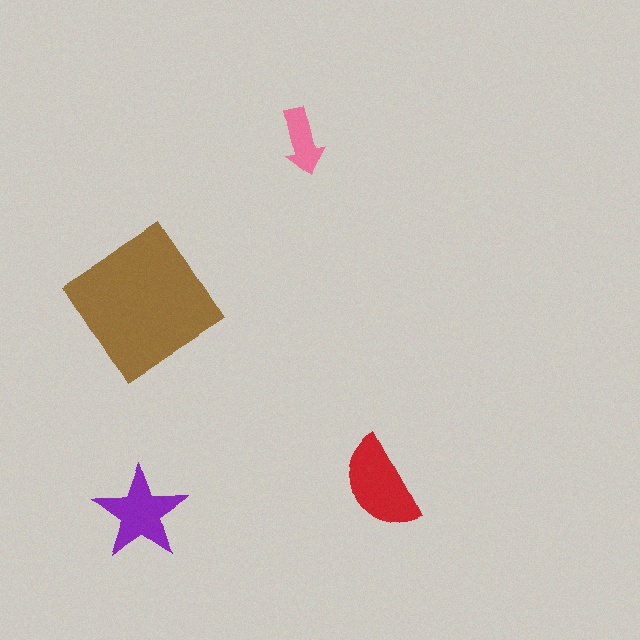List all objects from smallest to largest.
The pink arrow, the purple star, the red semicircle, the brown diamond.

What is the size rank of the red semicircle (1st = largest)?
2nd.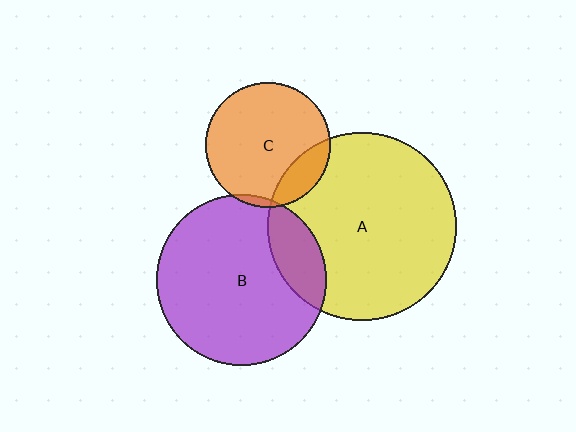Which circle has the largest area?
Circle A (yellow).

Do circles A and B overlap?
Yes.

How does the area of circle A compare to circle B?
Approximately 1.2 times.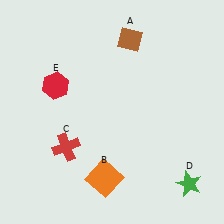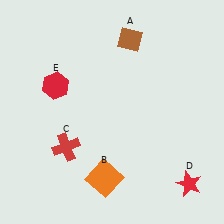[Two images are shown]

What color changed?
The star (D) changed from green in Image 1 to red in Image 2.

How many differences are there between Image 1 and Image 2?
There is 1 difference between the two images.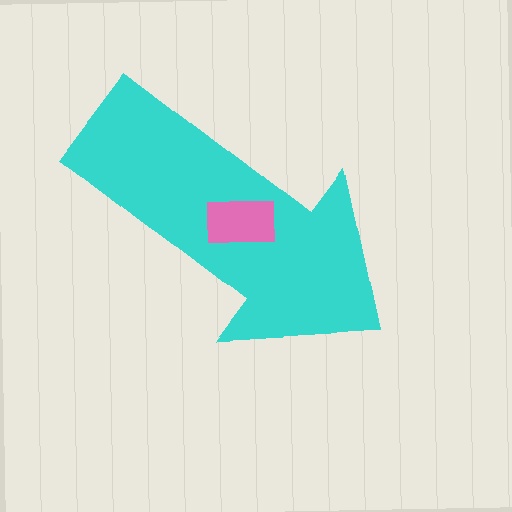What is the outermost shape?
The cyan arrow.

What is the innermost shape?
The pink rectangle.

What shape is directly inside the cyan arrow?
The pink rectangle.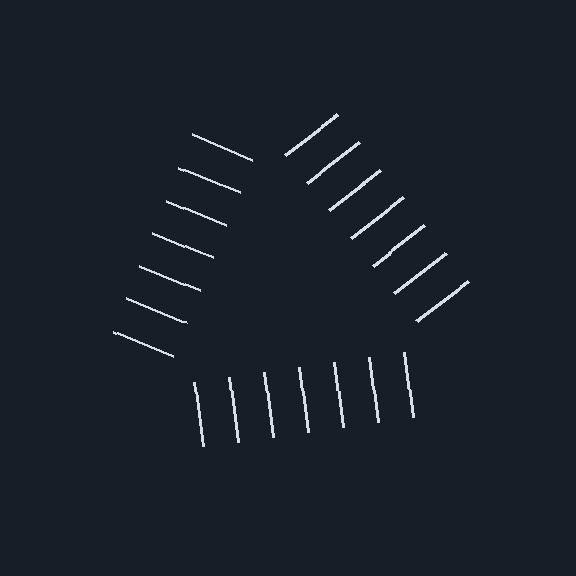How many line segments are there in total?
21 — 7 along each of the 3 edges.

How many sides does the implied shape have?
3 sides — the line-ends trace a triangle.